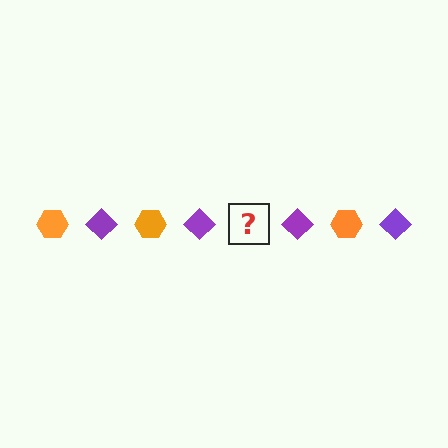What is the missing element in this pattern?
The missing element is an orange hexagon.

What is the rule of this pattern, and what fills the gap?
The rule is that the pattern alternates between orange hexagon and purple diamond. The gap should be filled with an orange hexagon.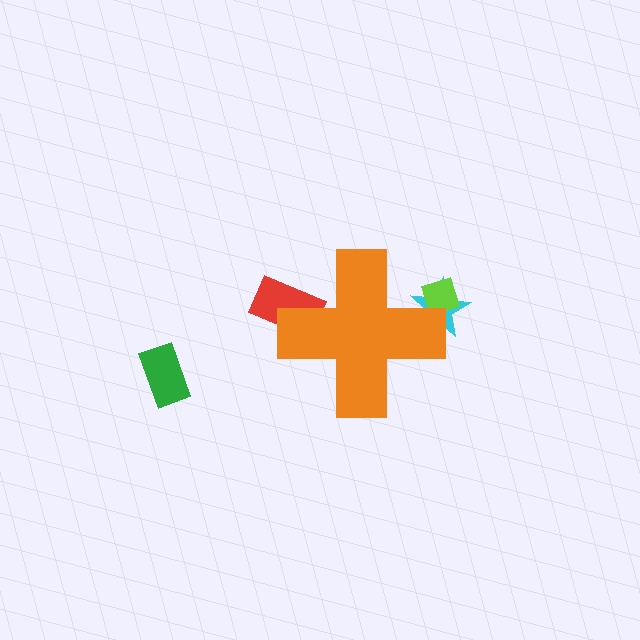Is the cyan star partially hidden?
Yes, the cyan star is partially hidden behind the orange cross.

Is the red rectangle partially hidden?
Yes, the red rectangle is partially hidden behind the orange cross.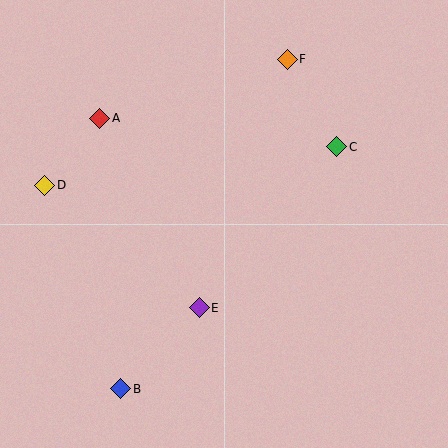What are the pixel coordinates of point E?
Point E is at (199, 308).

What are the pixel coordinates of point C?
Point C is at (337, 147).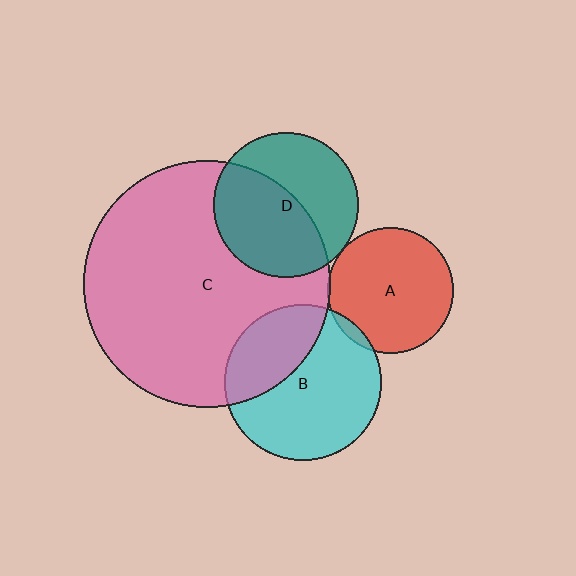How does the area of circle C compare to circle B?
Approximately 2.5 times.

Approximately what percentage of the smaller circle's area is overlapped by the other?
Approximately 5%.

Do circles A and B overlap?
Yes.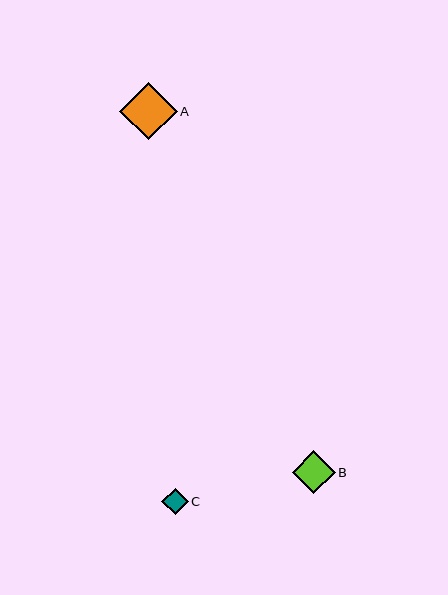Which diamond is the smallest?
Diamond C is the smallest with a size of approximately 26 pixels.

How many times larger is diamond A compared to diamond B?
Diamond A is approximately 1.3 times the size of diamond B.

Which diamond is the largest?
Diamond A is the largest with a size of approximately 58 pixels.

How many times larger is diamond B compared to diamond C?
Diamond B is approximately 1.7 times the size of diamond C.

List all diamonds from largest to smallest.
From largest to smallest: A, B, C.